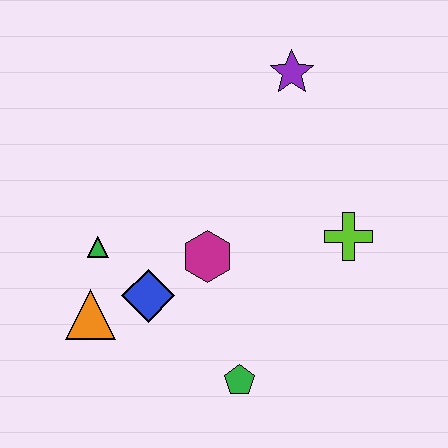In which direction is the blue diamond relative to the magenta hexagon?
The blue diamond is to the left of the magenta hexagon.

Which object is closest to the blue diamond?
The orange triangle is closest to the blue diamond.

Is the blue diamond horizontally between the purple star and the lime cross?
No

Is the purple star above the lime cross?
Yes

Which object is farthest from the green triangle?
The purple star is farthest from the green triangle.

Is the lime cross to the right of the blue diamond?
Yes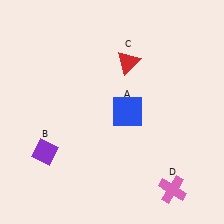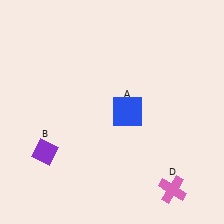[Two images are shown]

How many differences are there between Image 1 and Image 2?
There is 1 difference between the two images.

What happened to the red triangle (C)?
The red triangle (C) was removed in Image 2. It was in the top-right area of Image 1.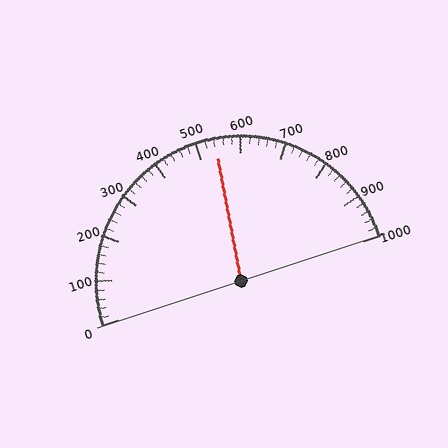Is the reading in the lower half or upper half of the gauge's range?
The reading is in the upper half of the range (0 to 1000).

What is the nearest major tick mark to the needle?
The nearest major tick mark is 500.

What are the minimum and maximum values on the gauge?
The gauge ranges from 0 to 1000.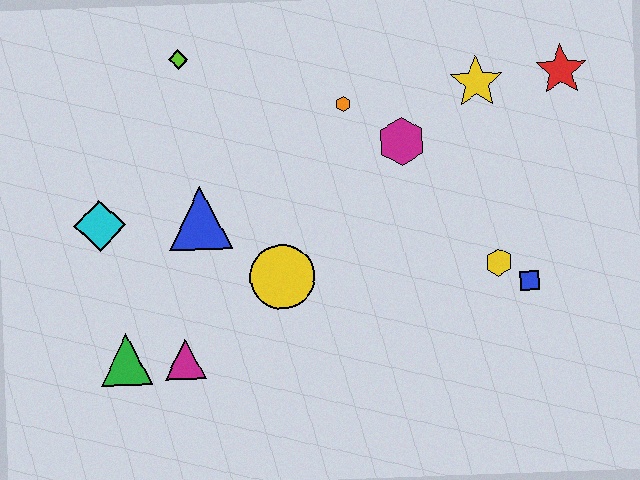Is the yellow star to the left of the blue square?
Yes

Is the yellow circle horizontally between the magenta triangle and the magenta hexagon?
Yes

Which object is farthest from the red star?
The green triangle is farthest from the red star.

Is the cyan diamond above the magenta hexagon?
No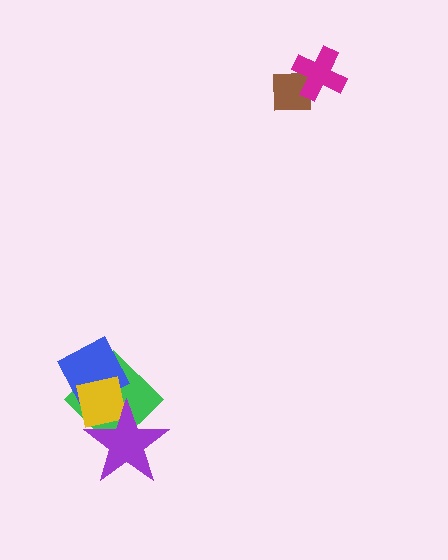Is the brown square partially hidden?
Yes, it is partially covered by another shape.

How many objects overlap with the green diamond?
3 objects overlap with the green diamond.